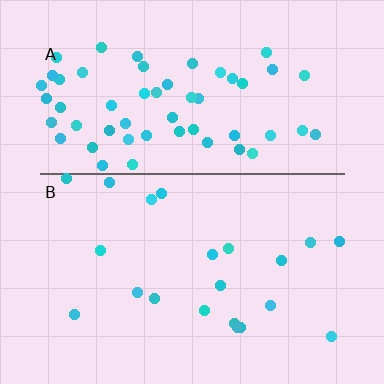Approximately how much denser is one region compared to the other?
Approximately 2.8× — region A over region B.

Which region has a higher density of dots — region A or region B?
A (the top).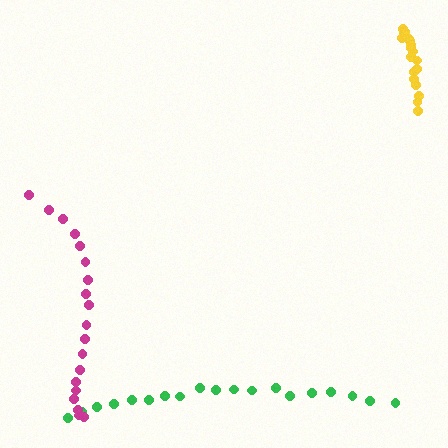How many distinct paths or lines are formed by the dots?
There are 3 distinct paths.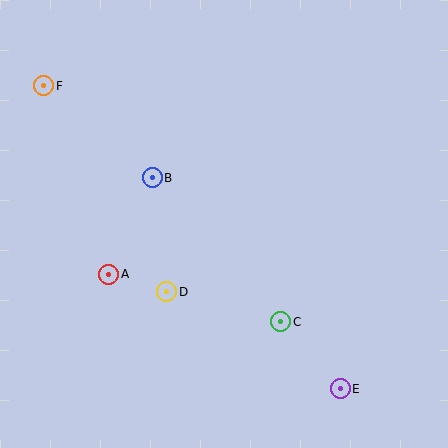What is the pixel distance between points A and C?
The distance between A and C is 179 pixels.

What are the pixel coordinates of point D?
Point D is at (167, 292).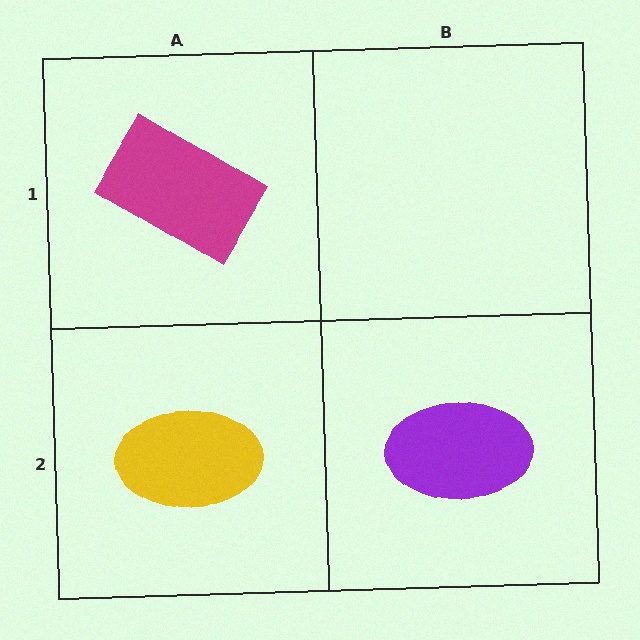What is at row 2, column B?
A purple ellipse.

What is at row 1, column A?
A magenta rectangle.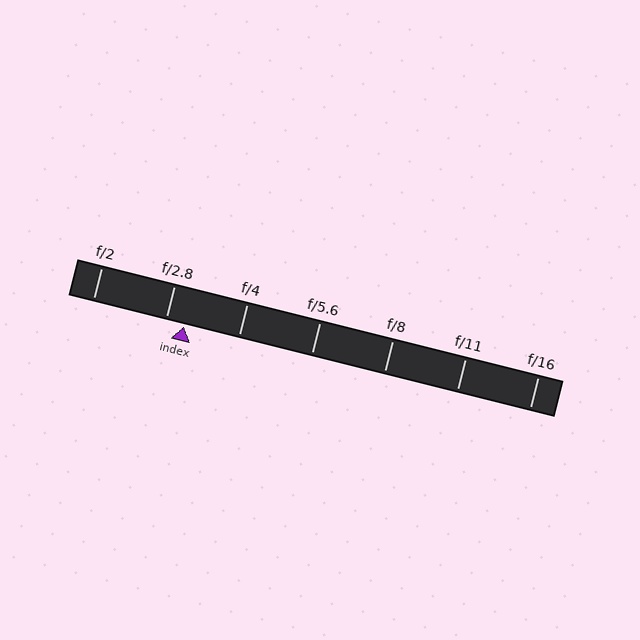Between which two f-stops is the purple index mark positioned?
The index mark is between f/2.8 and f/4.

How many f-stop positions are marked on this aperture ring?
There are 7 f-stop positions marked.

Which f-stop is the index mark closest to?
The index mark is closest to f/2.8.